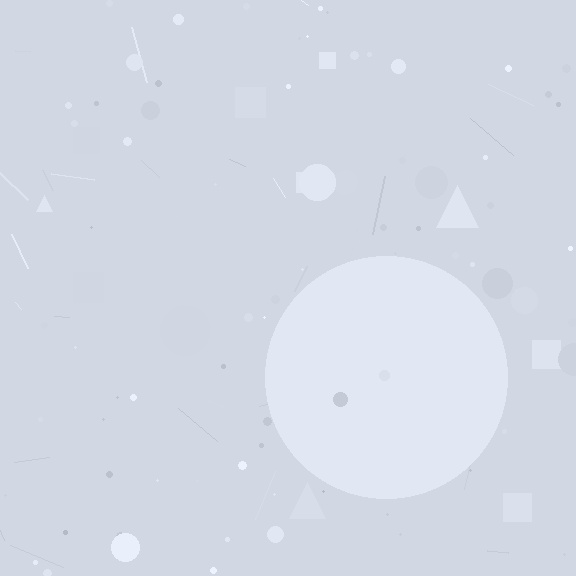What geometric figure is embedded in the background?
A circle is embedded in the background.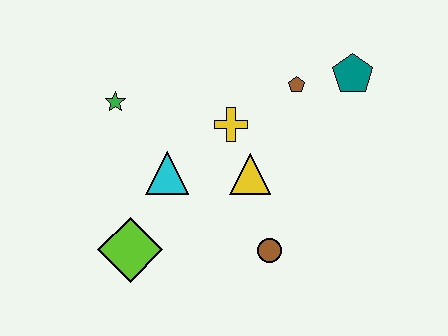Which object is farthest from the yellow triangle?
The green star is farthest from the yellow triangle.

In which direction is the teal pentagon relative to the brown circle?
The teal pentagon is above the brown circle.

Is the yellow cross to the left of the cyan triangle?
No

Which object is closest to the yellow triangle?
The yellow cross is closest to the yellow triangle.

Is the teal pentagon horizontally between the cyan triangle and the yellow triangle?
No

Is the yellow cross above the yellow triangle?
Yes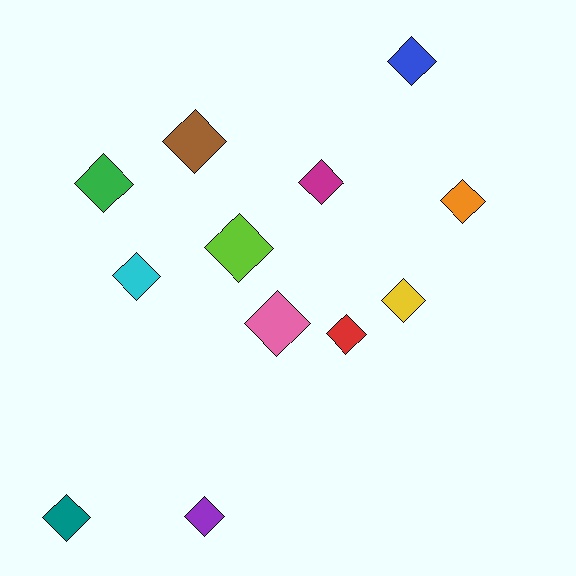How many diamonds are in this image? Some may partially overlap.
There are 12 diamonds.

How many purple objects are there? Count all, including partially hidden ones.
There is 1 purple object.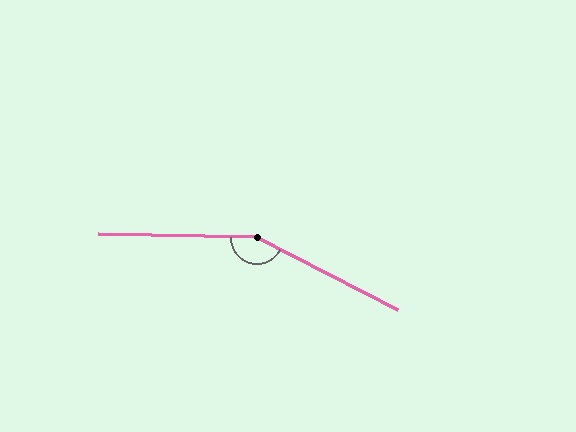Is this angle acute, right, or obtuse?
It is obtuse.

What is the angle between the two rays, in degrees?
Approximately 154 degrees.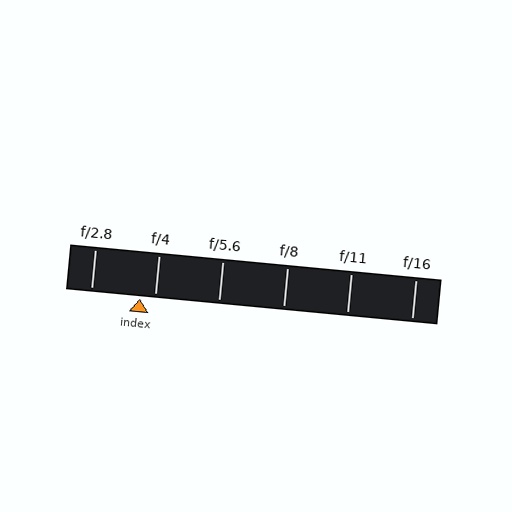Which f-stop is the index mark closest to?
The index mark is closest to f/4.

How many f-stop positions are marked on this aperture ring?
There are 6 f-stop positions marked.